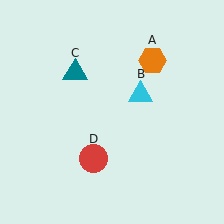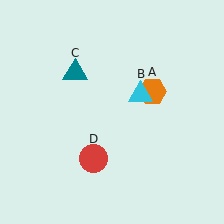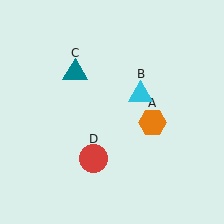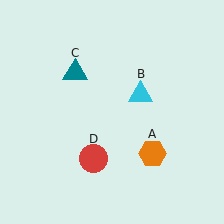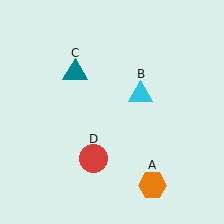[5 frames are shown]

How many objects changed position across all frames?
1 object changed position: orange hexagon (object A).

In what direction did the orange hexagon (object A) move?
The orange hexagon (object A) moved down.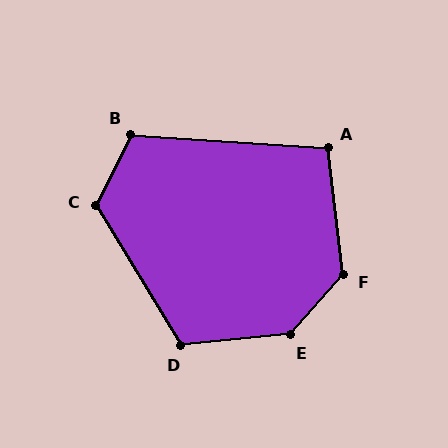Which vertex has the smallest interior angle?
A, at approximately 101 degrees.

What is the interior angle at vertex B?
Approximately 112 degrees (obtuse).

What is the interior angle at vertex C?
Approximately 123 degrees (obtuse).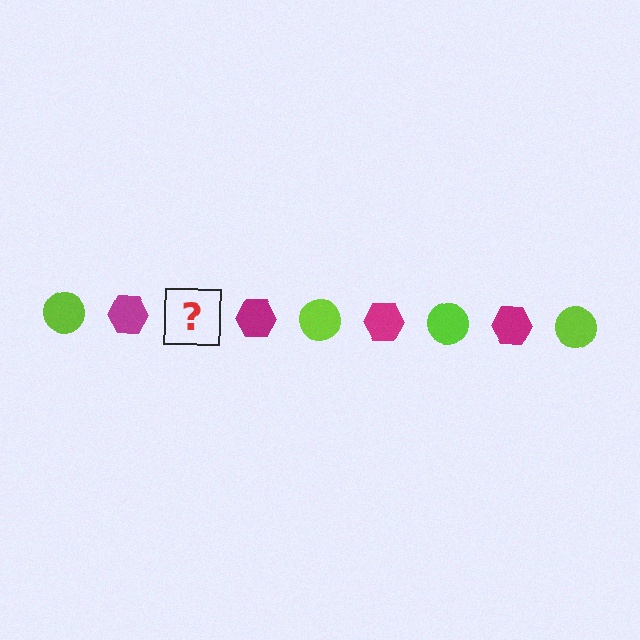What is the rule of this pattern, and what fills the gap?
The rule is that the pattern alternates between lime circle and magenta hexagon. The gap should be filled with a lime circle.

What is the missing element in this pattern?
The missing element is a lime circle.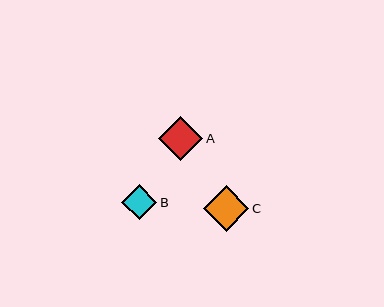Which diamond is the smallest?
Diamond B is the smallest with a size of approximately 35 pixels.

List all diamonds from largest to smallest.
From largest to smallest: C, A, B.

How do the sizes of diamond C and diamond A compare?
Diamond C and diamond A are approximately the same size.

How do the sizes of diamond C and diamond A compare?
Diamond C and diamond A are approximately the same size.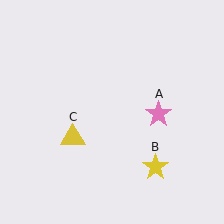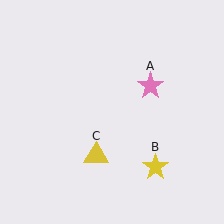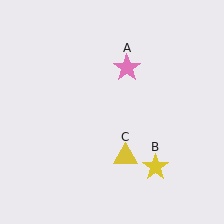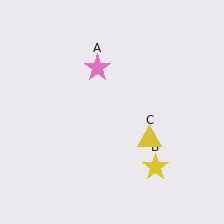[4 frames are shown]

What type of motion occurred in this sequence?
The pink star (object A), yellow triangle (object C) rotated counterclockwise around the center of the scene.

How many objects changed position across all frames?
2 objects changed position: pink star (object A), yellow triangle (object C).